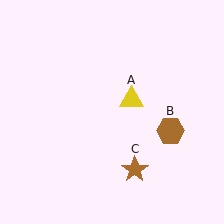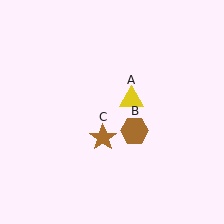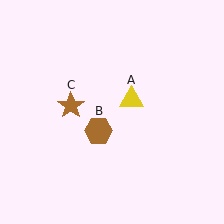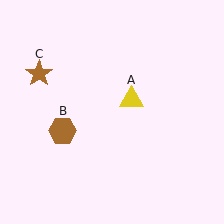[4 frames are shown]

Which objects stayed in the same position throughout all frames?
Yellow triangle (object A) remained stationary.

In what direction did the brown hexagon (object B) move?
The brown hexagon (object B) moved left.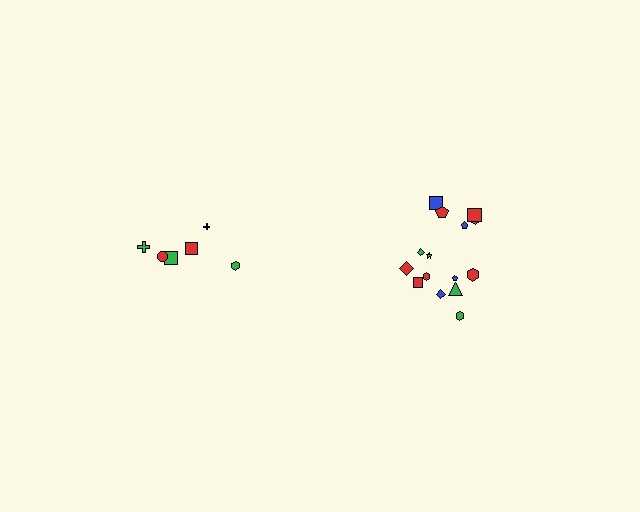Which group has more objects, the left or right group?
The right group.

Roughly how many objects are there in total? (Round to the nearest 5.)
Roughly 20 objects in total.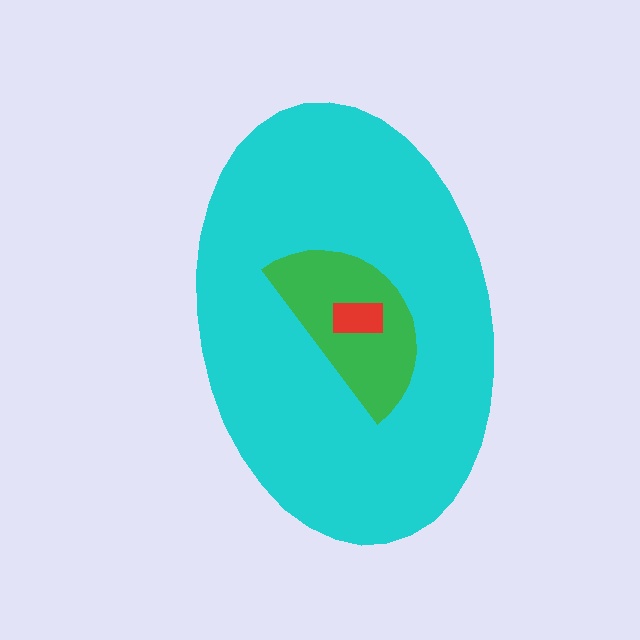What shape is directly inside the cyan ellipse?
The green semicircle.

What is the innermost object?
The red rectangle.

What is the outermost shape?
The cyan ellipse.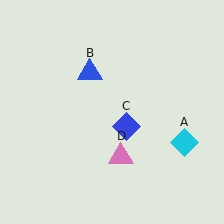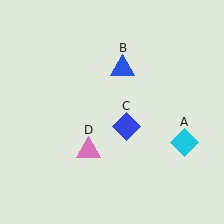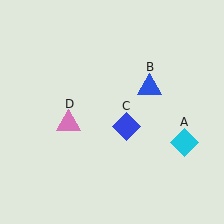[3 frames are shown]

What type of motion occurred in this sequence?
The blue triangle (object B), pink triangle (object D) rotated clockwise around the center of the scene.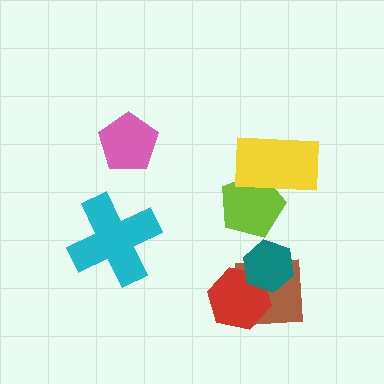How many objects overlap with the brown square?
2 objects overlap with the brown square.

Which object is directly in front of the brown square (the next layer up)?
The red hexagon is directly in front of the brown square.